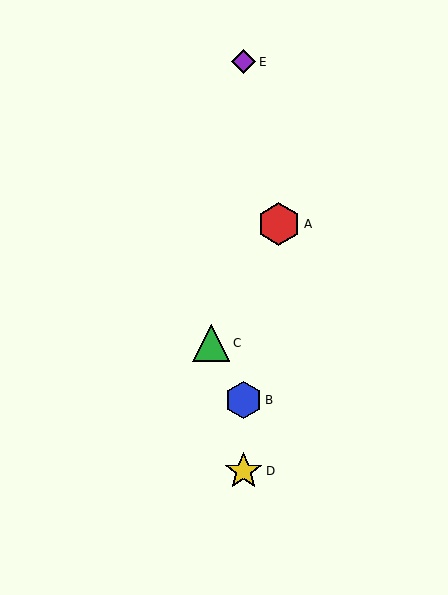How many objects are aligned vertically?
3 objects (B, D, E) are aligned vertically.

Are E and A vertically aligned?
No, E is at x≈243 and A is at x≈279.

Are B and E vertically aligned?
Yes, both are at x≈243.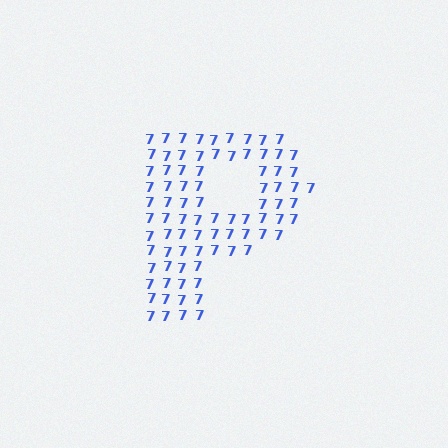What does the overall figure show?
The overall figure shows the letter P.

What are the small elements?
The small elements are digit 7's.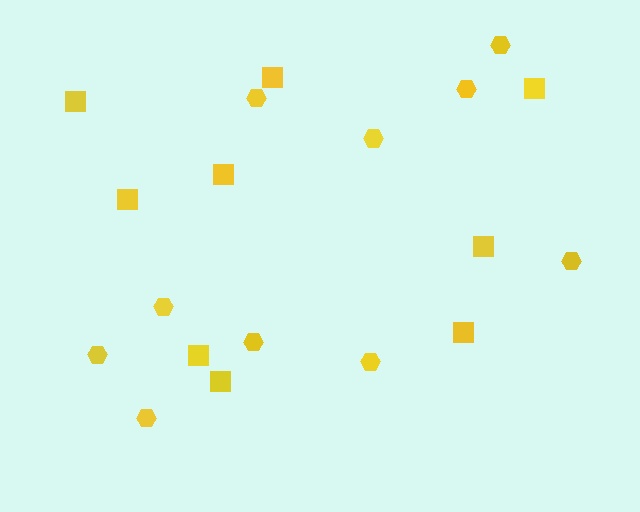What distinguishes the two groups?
There are 2 groups: one group of hexagons (10) and one group of squares (9).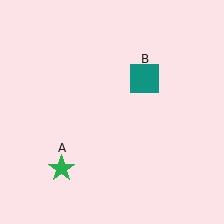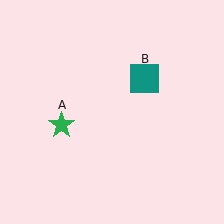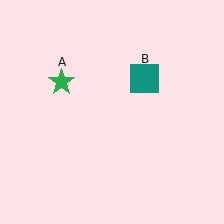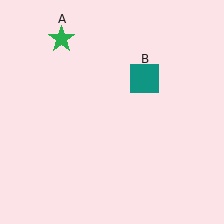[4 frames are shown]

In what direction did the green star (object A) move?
The green star (object A) moved up.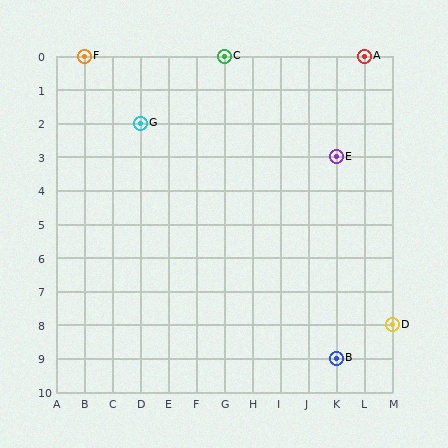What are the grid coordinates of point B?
Point B is at grid coordinates (K, 9).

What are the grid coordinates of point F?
Point F is at grid coordinates (B, 0).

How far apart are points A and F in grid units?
Points A and F are 10 columns apart.